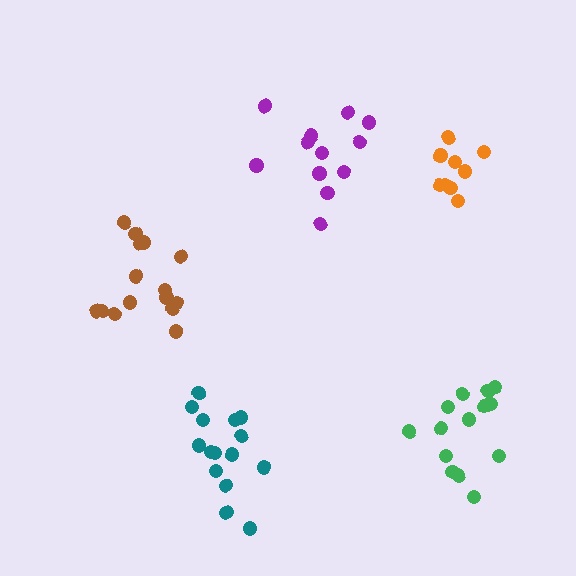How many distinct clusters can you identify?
There are 5 distinct clusters.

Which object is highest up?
The purple cluster is topmost.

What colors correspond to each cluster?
The clusters are colored: green, teal, purple, brown, orange.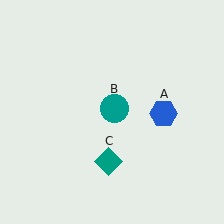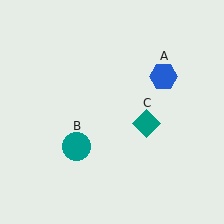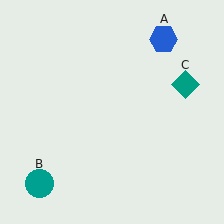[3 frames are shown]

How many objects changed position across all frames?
3 objects changed position: blue hexagon (object A), teal circle (object B), teal diamond (object C).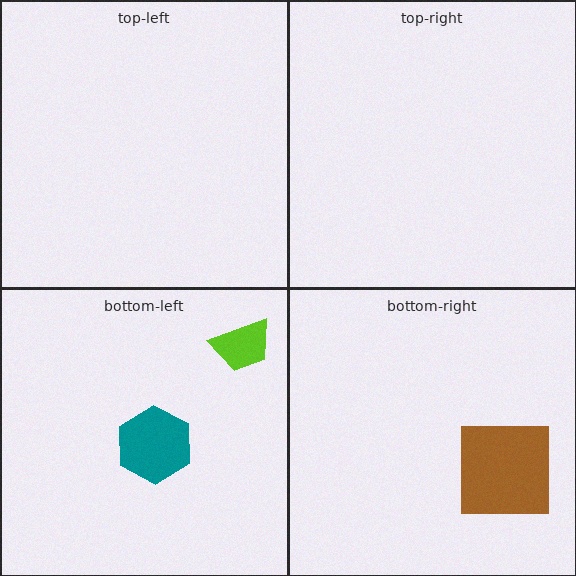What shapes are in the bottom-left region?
The lime trapezoid, the teal hexagon.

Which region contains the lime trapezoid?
The bottom-left region.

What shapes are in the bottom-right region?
The brown square.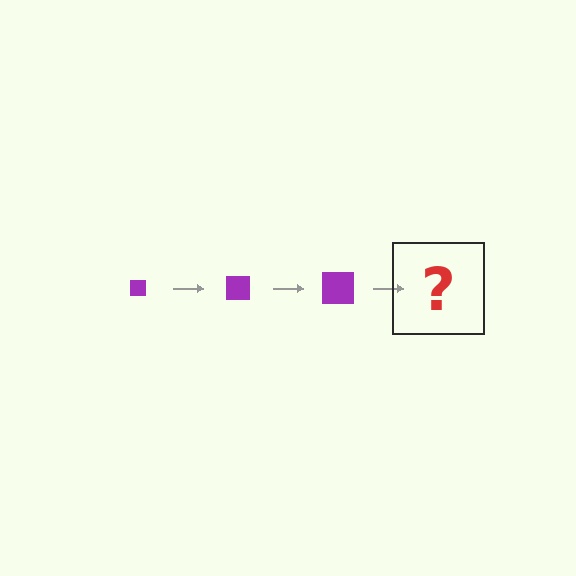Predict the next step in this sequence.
The next step is a purple square, larger than the previous one.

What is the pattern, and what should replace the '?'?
The pattern is that the square gets progressively larger each step. The '?' should be a purple square, larger than the previous one.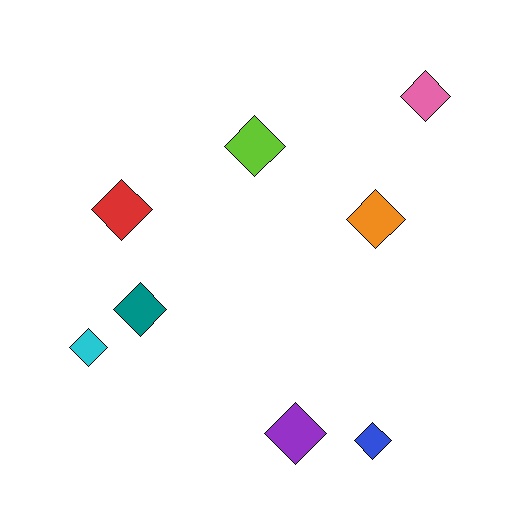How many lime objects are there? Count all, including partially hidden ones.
There is 1 lime object.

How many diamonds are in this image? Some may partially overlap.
There are 8 diamonds.